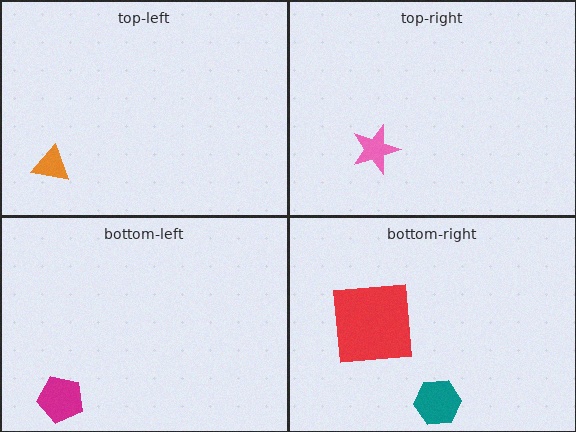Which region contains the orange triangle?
The top-left region.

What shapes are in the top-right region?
The pink star.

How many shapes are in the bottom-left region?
1.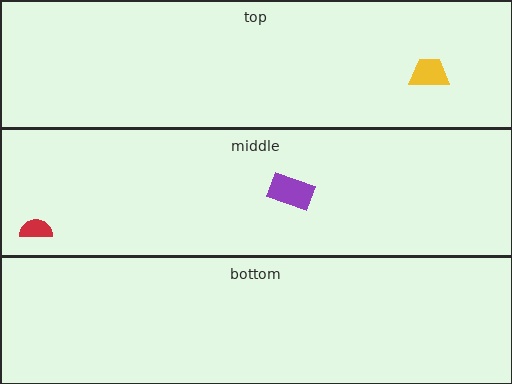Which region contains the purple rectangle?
The middle region.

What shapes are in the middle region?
The red semicircle, the purple rectangle.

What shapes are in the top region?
The yellow trapezoid.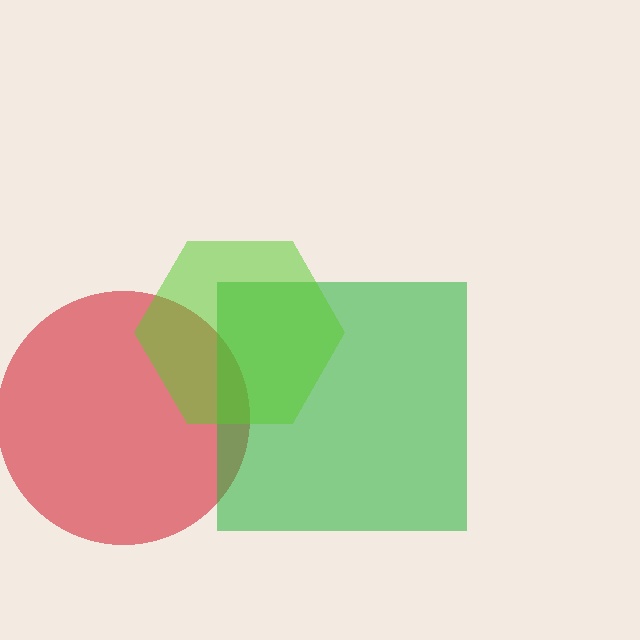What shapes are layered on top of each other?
The layered shapes are: a red circle, a green square, a lime hexagon.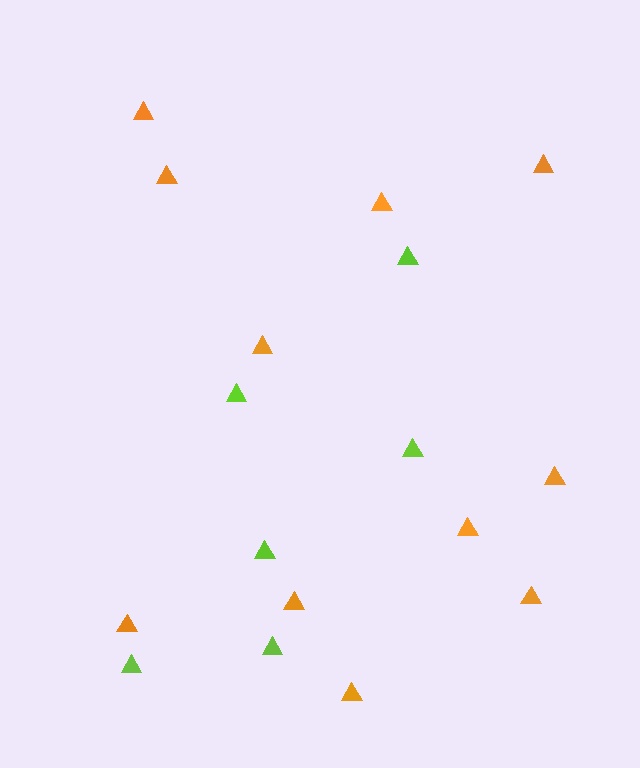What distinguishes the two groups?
There are 2 groups: one group of orange triangles (11) and one group of lime triangles (6).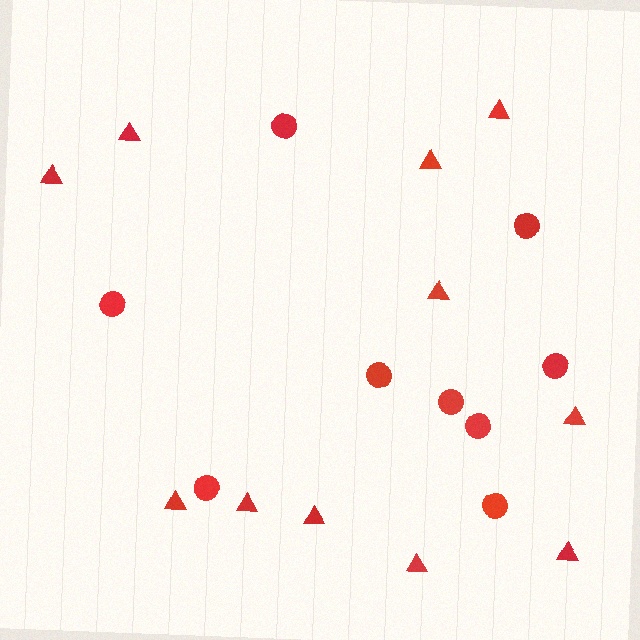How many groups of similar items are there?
There are 2 groups: one group of circles (9) and one group of triangles (11).